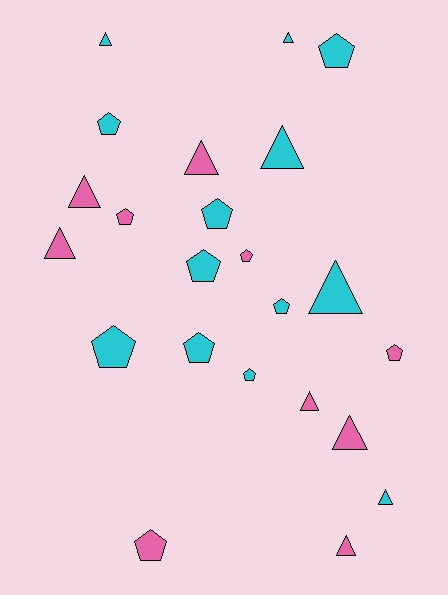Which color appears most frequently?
Cyan, with 13 objects.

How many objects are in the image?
There are 23 objects.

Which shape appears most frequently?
Pentagon, with 12 objects.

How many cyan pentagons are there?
There are 8 cyan pentagons.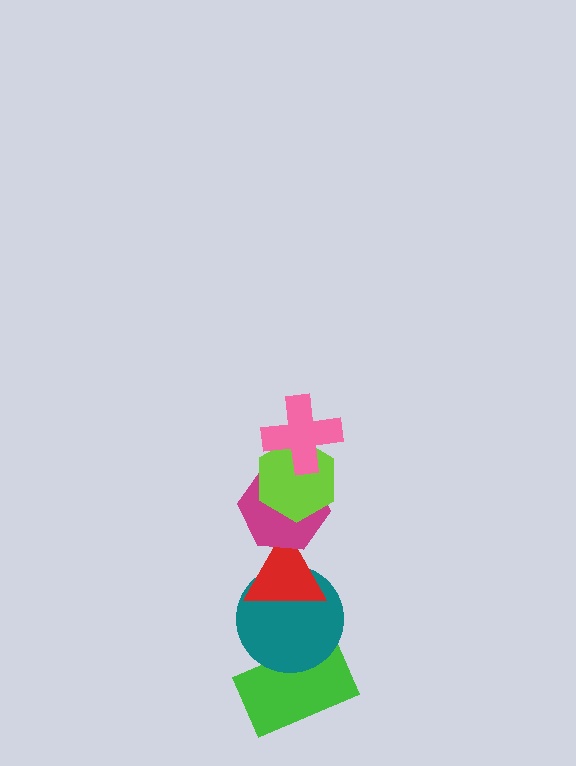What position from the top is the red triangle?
The red triangle is 4th from the top.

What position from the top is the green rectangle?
The green rectangle is 6th from the top.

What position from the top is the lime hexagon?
The lime hexagon is 2nd from the top.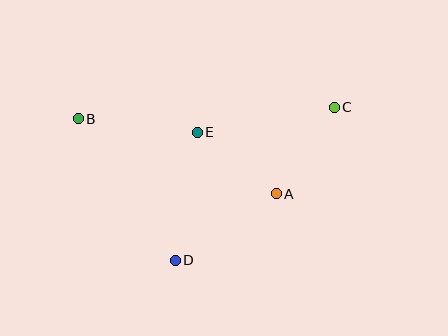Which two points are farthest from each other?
Points B and C are farthest from each other.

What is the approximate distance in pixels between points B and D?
The distance between B and D is approximately 172 pixels.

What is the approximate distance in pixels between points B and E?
The distance between B and E is approximately 120 pixels.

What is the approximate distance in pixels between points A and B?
The distance between A and B is approximately 212 pixels.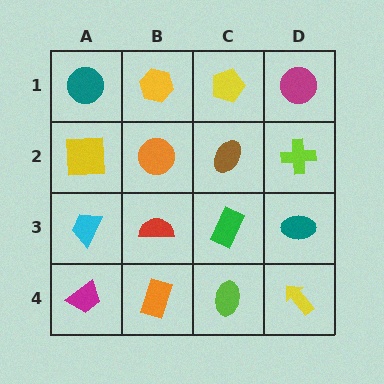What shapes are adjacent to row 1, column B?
An orange circle (row 2, column B), a teal circle (row 1, column A), a yellow pentagon (row 1, column C).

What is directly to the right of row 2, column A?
An orange circle.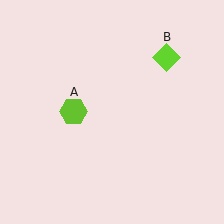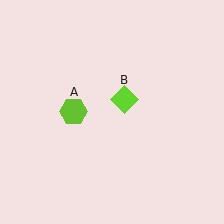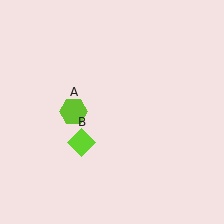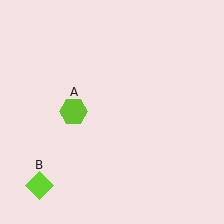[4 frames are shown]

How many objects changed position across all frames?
1 object changed position: lime diamond (object B).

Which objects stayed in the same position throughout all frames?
Lime hexagon (object A) remained stationary.